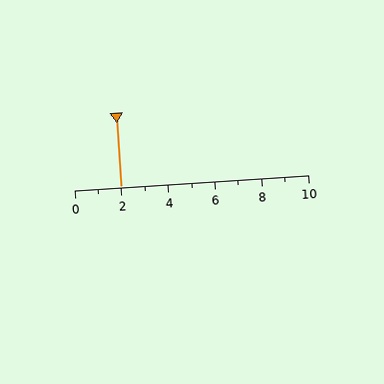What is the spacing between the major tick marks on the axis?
The major ticks are spaced 2 apart.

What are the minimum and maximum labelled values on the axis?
The axis runs from 0 to 10.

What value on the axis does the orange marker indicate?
The marker indicates approximately 2.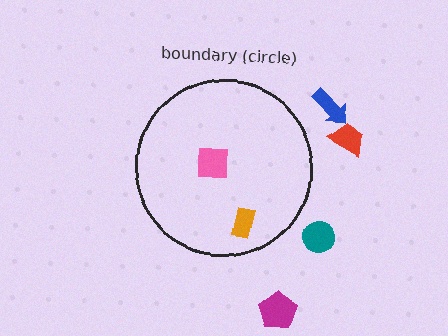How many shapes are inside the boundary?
2 inside, 4 outside.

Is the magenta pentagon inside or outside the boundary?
Outside.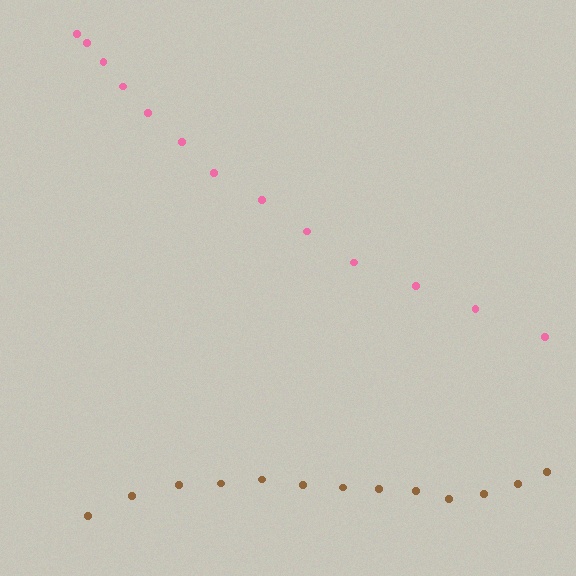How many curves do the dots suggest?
There are 2 distinct paths.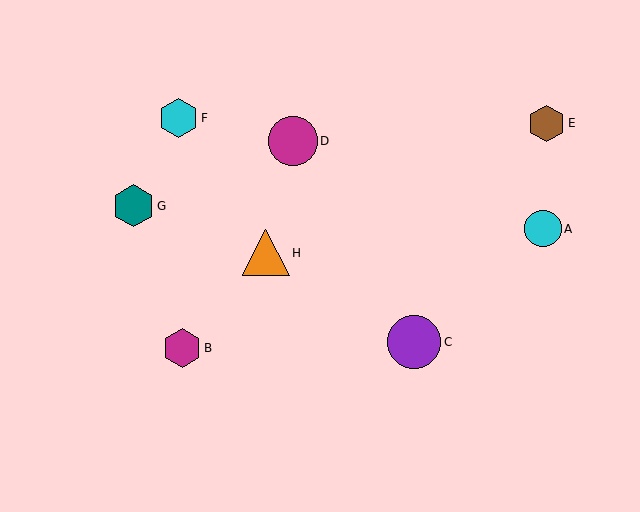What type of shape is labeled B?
Shape B is a magenta hexagon.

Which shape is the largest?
The purple circle (labeled C) is the largest.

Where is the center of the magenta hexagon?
The center of the magenta hexagon is at (182, 348).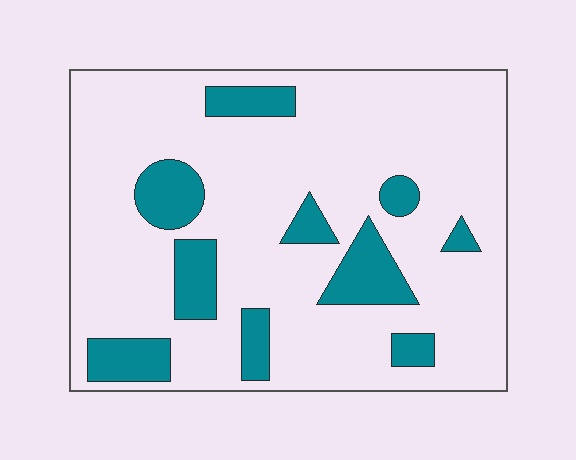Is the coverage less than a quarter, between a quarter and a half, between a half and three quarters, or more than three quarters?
Less than a quarter.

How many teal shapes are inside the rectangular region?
10.